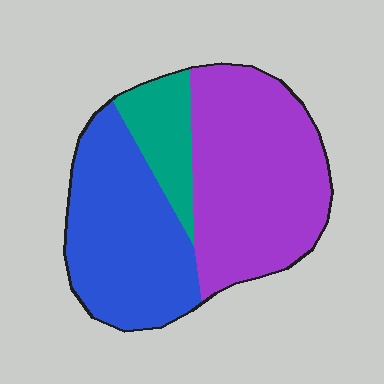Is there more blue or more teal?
Blue.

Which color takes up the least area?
Teal, at roughly 15%.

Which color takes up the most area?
Purple, at roughly 50%.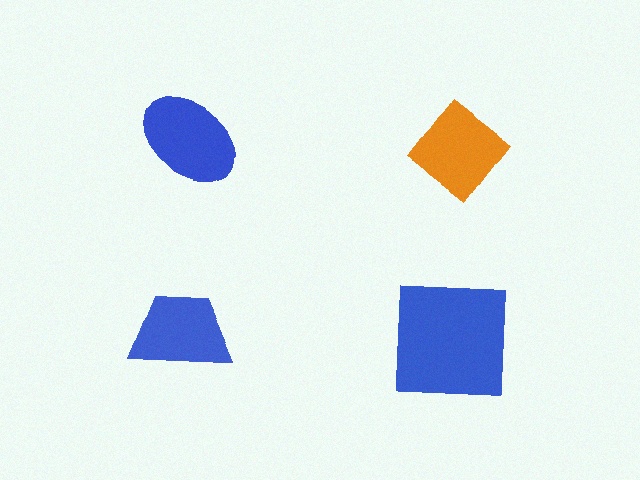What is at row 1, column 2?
An orange diamond.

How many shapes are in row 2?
2 shapes.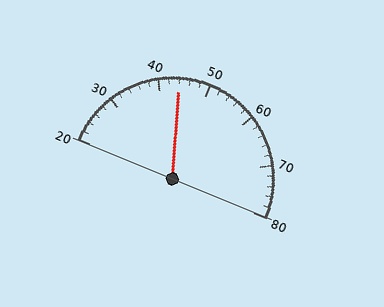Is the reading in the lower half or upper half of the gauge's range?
The reading is in the lower half of the range (20 to 80).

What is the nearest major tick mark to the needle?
The nearest major tick mark is 40.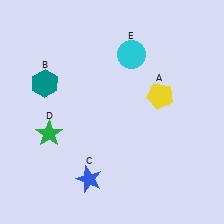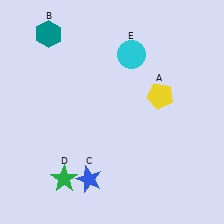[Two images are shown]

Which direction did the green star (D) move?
The green star (D) moved down.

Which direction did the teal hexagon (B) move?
The teal hexagon (B) moved up.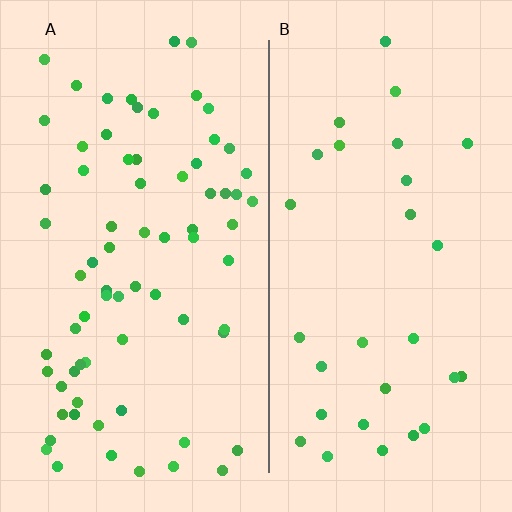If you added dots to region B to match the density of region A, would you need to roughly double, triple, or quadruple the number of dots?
Approximately double.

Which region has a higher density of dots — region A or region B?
A (the left).